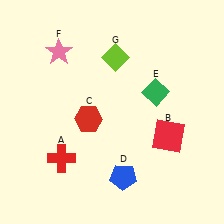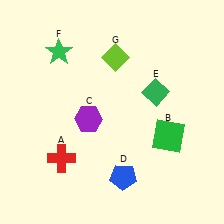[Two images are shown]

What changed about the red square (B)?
In Image 1, B is red. In Image 2, it changed to green.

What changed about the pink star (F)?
In Image 1, F is pink. In Image 2, it changed to green.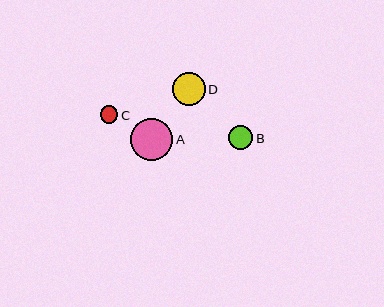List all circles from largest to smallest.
From largest to smallest: A, D, B, C.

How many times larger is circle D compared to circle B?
Circle D is approximately 1.3 times the size of circle B.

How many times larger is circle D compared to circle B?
Circle D is approximately 1.3 times the size of circle B.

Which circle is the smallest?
Circle C is the smallest with a size of approximately 17 pixels.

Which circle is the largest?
Circle A is the largest with a size of approximately 42 pixels.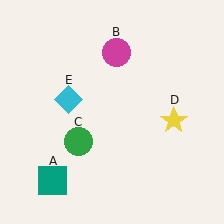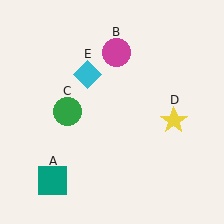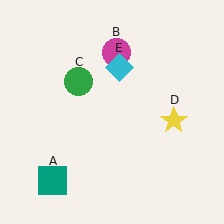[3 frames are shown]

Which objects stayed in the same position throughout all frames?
Teal square (object A) and magenta circle (object B) and yellow star (object D) remained stationary.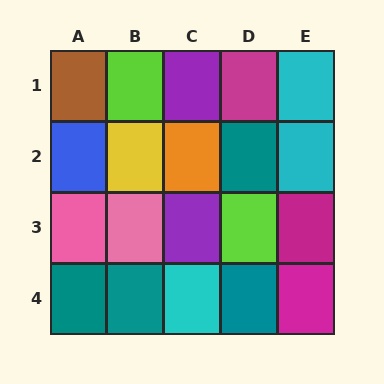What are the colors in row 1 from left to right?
Brown, lime, purple, magenta, cyan.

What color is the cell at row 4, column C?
Cyan.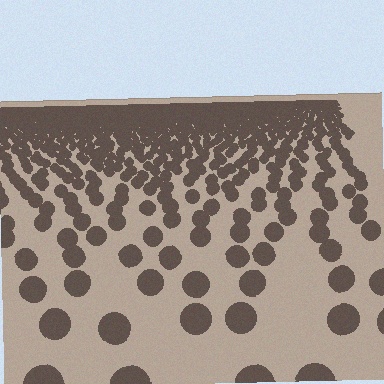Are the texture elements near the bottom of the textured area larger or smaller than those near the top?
Larger. Near the bottom, elements are closer to the viewer and appear at a bigger on-screen size.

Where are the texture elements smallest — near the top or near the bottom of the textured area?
Near the top.